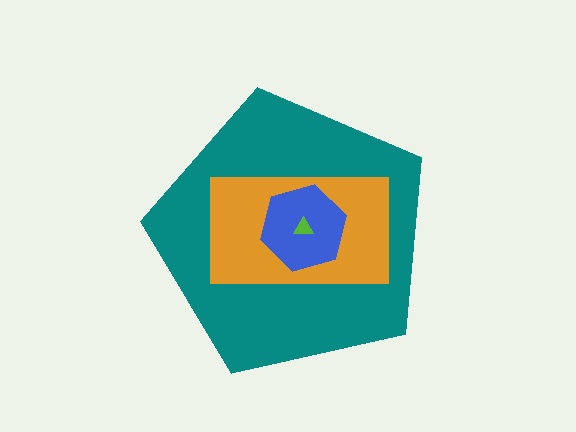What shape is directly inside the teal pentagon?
The orange rectangle.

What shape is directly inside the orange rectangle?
The blue hexagon.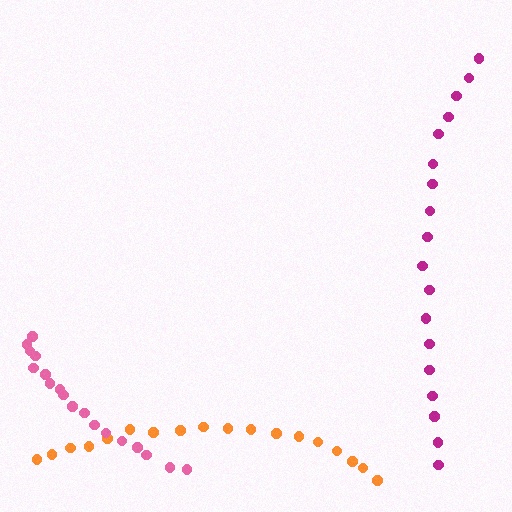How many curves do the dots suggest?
There are 3 distinct paths.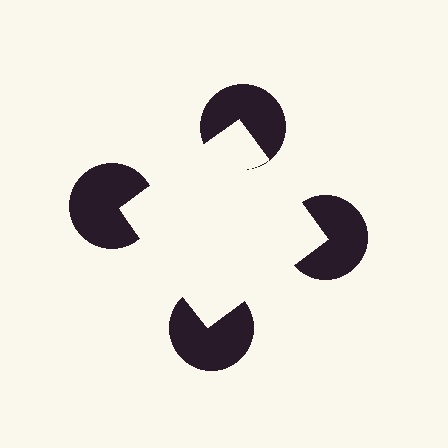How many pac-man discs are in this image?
There are 4 — one at each vertex of the illusory square.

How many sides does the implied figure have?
4 sides.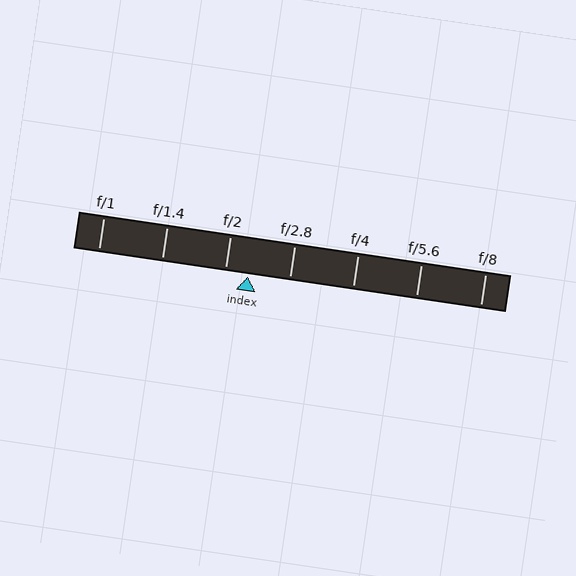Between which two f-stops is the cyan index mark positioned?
The index mark is between f/2 and f/2.8.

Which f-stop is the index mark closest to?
The index mark is closest to f/2.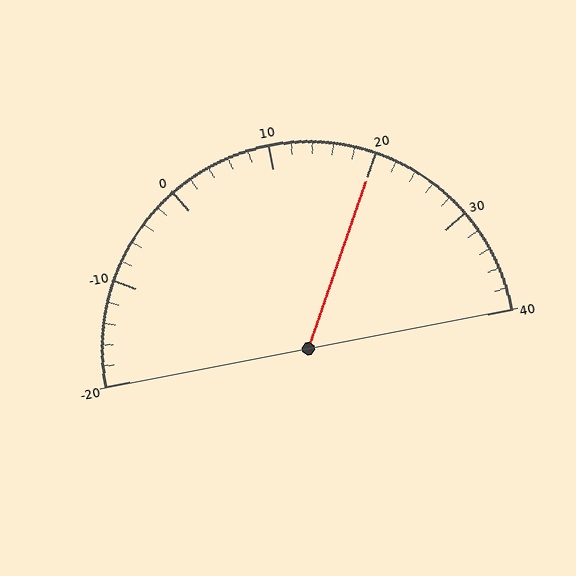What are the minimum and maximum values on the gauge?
The gauge ranges from -20 to 40.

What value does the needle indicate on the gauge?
The needle indicates approximately 20.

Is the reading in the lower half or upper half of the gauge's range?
The reading is in the upper half of the range (-20 to 40).